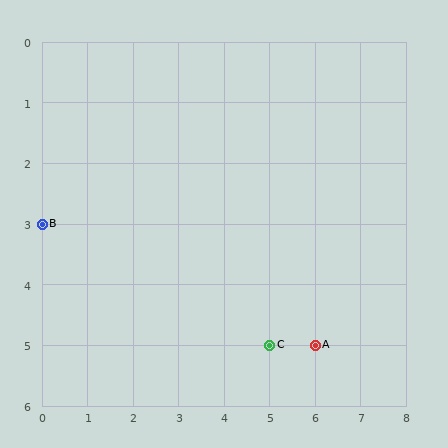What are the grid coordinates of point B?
Point B is at grid coordinates (0, 3).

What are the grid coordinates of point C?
Point C is at grid coordinates (5, 5).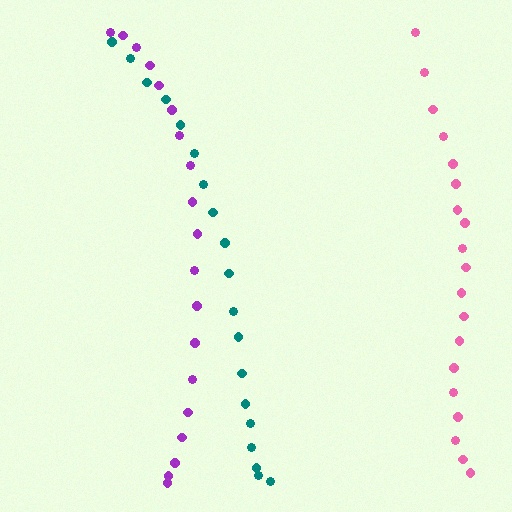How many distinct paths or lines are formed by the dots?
There are 3 distinct paths.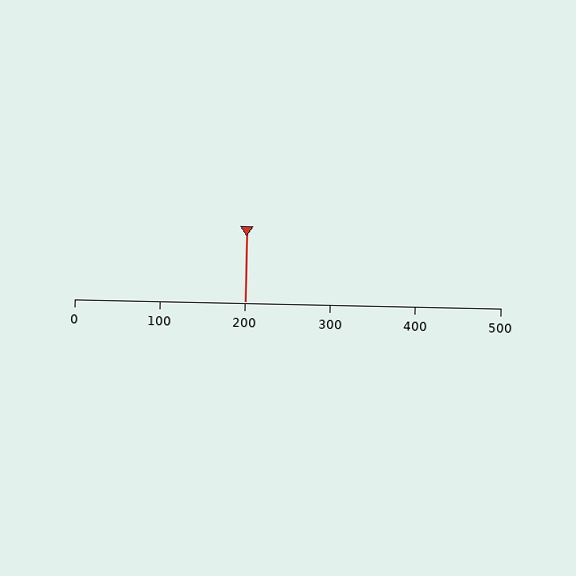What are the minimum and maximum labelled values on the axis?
The axis runs from 0 to 500.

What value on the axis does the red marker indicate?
The marker indicates approximately 200.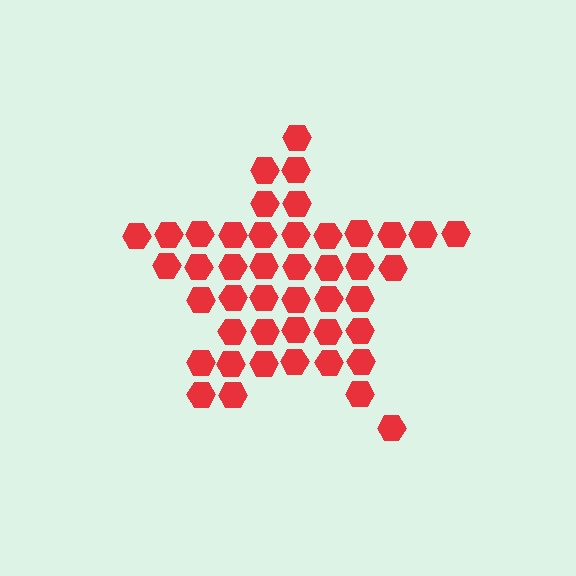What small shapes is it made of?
It is made of small hexagons.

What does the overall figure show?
The overall figure shows a star.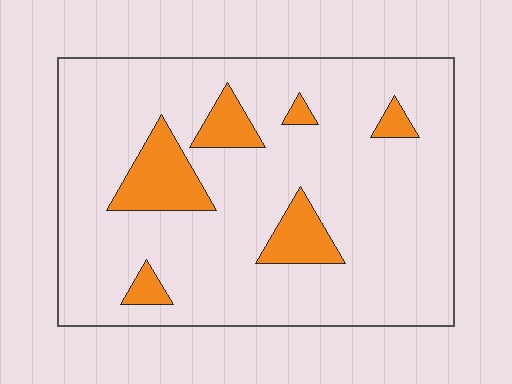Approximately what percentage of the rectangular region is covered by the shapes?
Approximately 15%.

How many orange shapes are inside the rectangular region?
6.